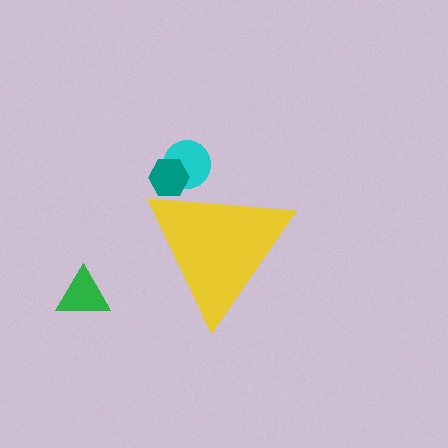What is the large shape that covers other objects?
A yellow triangle.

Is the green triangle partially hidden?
No, the green triangle is fully visible.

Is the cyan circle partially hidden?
Yes, the cyan circle is partially hidden behind the yellow triangle.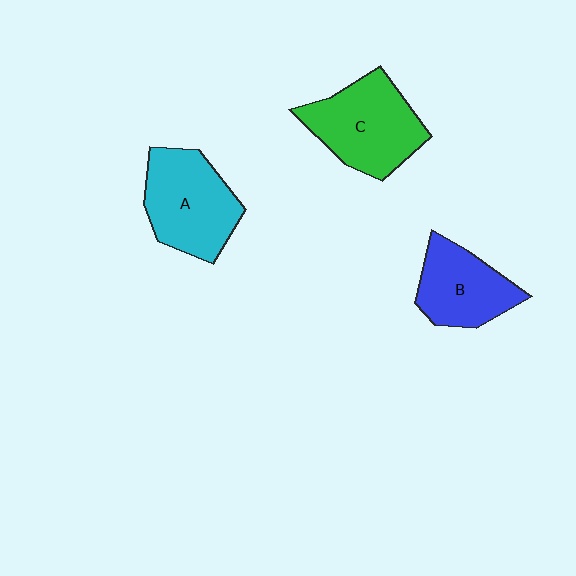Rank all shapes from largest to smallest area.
From largest to smallest: C (green), A (cyan), B (blue).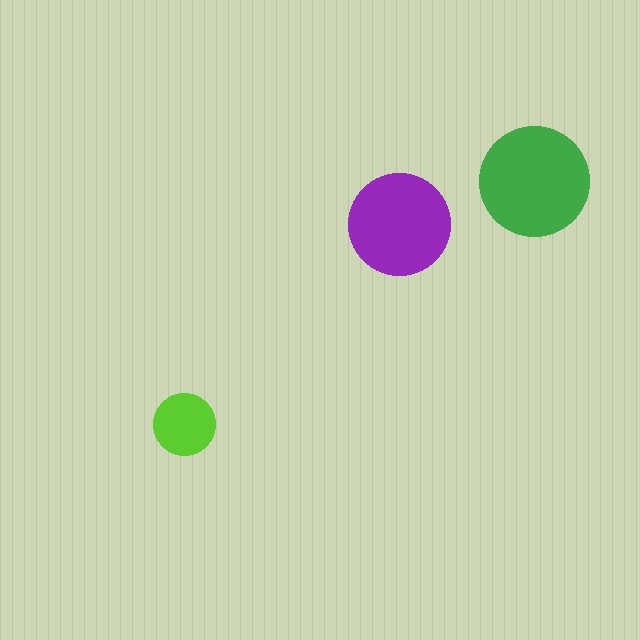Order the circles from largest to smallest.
the green one, the purple one, the lime one.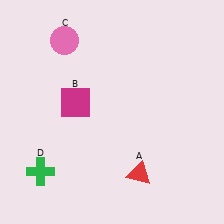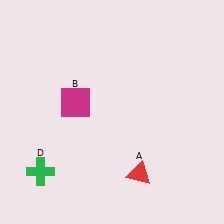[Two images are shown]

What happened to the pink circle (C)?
The pink circle (C) was removed in Image 2. It was in the top-left area of Image 1.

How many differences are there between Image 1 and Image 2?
There is 1 difference between the two images.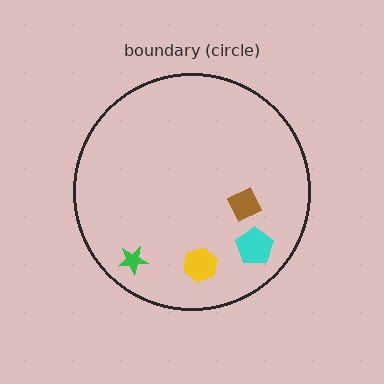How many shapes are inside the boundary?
4 inside, 0 outside.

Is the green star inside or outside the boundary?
Inside.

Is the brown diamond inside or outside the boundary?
Inside.